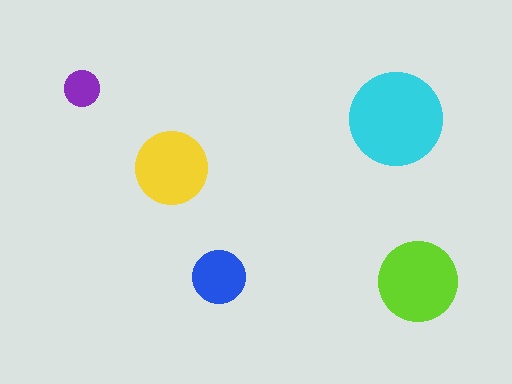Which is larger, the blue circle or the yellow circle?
The yellow one.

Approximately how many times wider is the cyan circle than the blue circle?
About 2 times wider.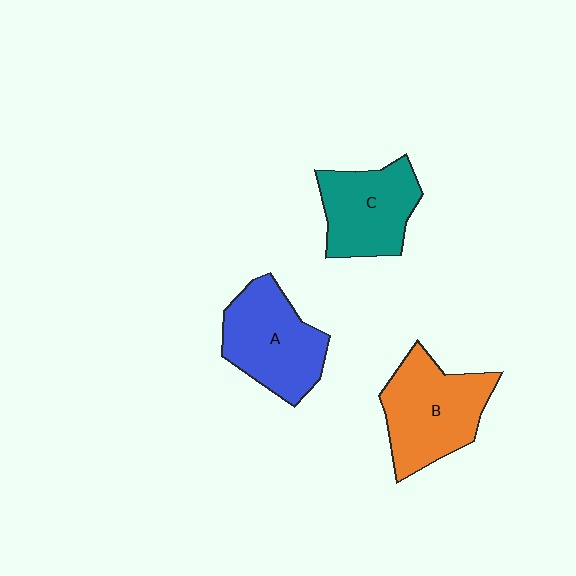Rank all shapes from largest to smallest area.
From largest to smallest: B (orange), A (blue), C (teal).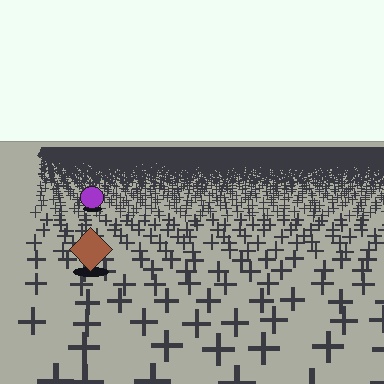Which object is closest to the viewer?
The brown diamond is closest. The texture marks near it are larger and more spread out.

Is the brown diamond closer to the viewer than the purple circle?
Yes. The brown diamond is closer — you can tell from the texture gradient: the ground texture is coarser near it.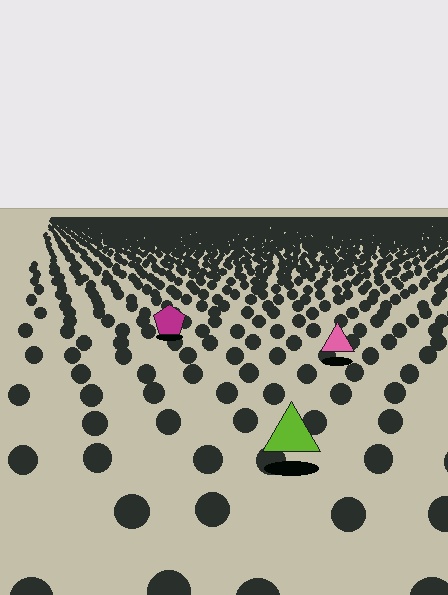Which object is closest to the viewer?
The lime triangle is closest. The texture marks near it are larger and more spread out.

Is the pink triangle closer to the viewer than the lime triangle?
No. The lime triangle is closer — you can tell from the texture gradient: the ground texture is coarser near it.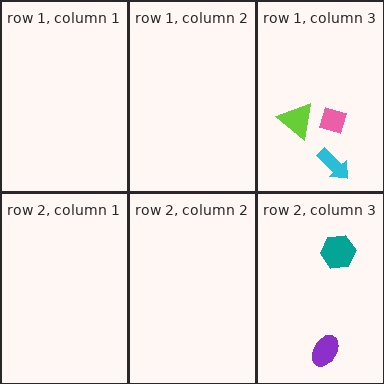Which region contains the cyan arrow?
The row 1, column 3 region.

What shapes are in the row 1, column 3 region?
The pink diamond, the lime triangle, the cyan arrow.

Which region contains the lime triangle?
The row 1, column 3 region.